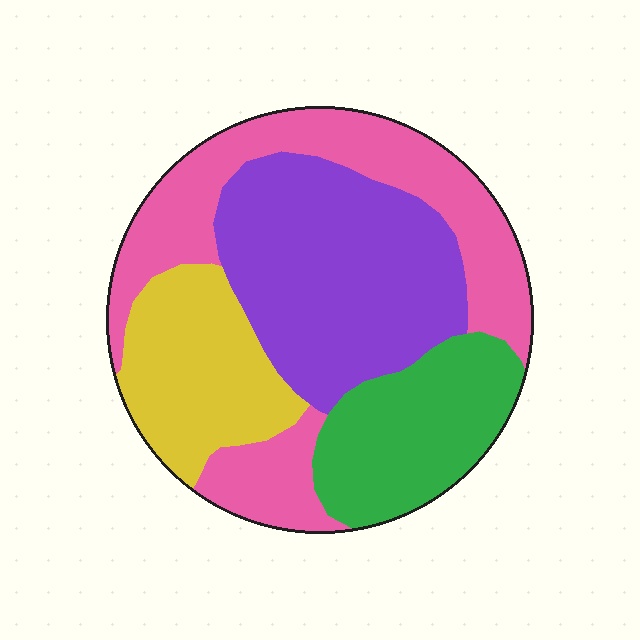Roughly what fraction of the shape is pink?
Pink takes up between a sixth and a third of the shape.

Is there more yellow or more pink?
Pink.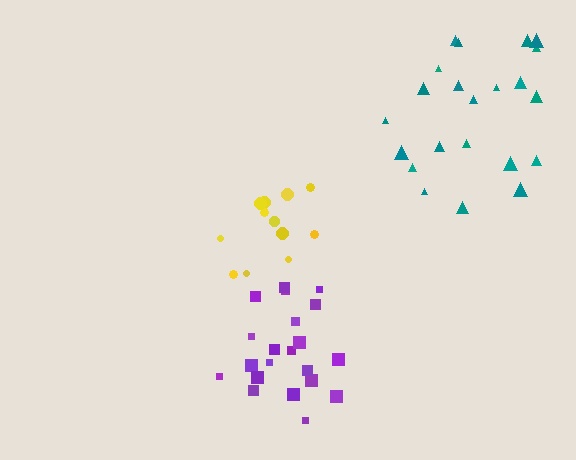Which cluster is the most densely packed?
Yellow.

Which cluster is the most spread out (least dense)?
Teal.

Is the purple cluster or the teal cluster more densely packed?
Purple.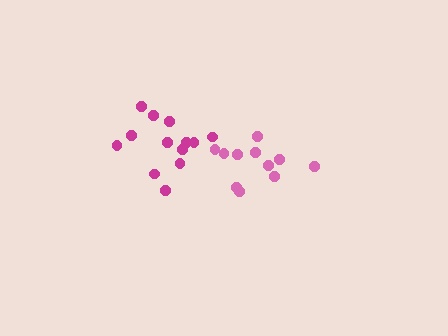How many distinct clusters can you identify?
There are 2 distinct clusters.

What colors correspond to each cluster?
The clusters are colored: magenta, pink.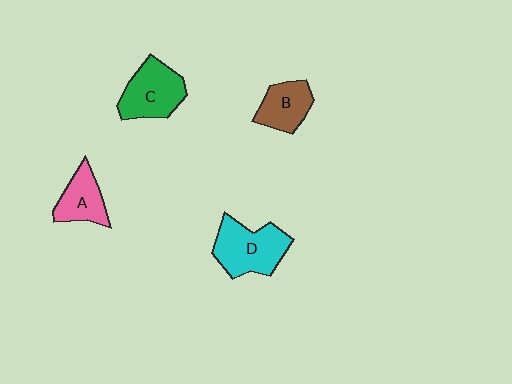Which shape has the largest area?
Shape D (cyan).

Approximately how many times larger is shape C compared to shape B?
Approximately 1.4 times.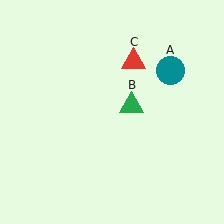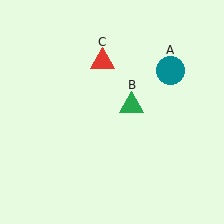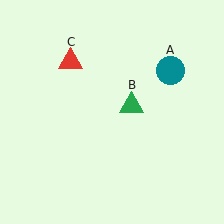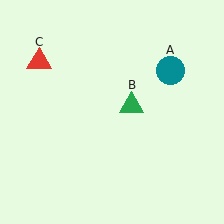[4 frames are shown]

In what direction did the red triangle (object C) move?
The red triangle (object C) moved left.